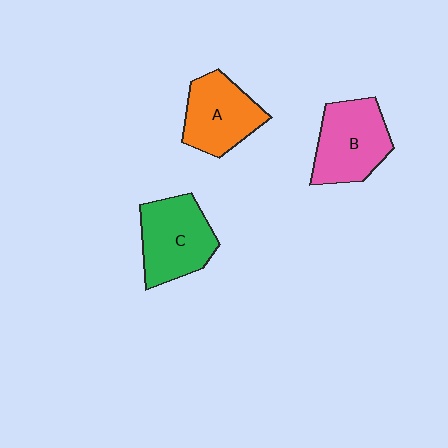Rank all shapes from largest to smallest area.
From largest to smallest: C (green), B (pink), A (orange).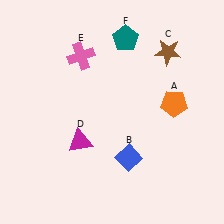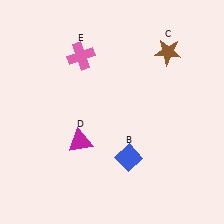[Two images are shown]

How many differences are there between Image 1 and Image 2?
There are 2 differences between the two images.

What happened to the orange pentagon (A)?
The orange pentagon (A) was removed in Image 2. It was in the top-right area of Image 1.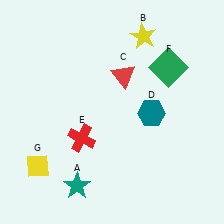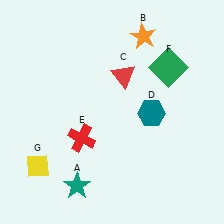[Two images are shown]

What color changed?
The star (B) changed from yellow in Image 1 to orange in Image 2.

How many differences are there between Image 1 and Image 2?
There is 1 difference between the two images.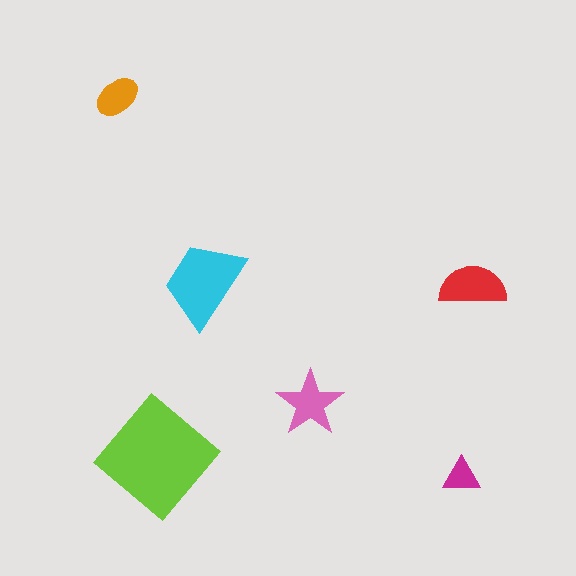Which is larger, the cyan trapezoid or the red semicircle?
The cyan trapezoid.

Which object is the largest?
The lime diamond.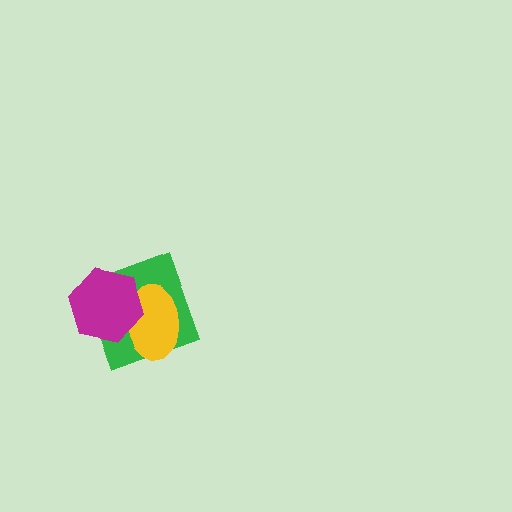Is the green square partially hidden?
Yes, it is partially covered by another shape.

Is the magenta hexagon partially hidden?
No, no other shape covers it.